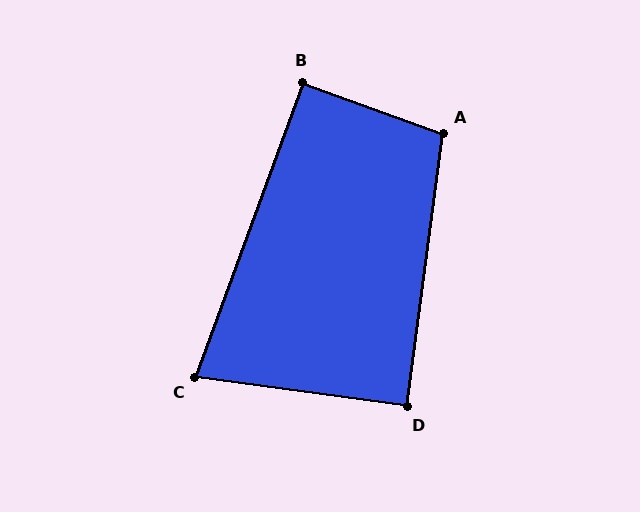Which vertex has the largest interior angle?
A, at approximately 102 degrees.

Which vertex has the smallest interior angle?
C, at approximately 78 degrees.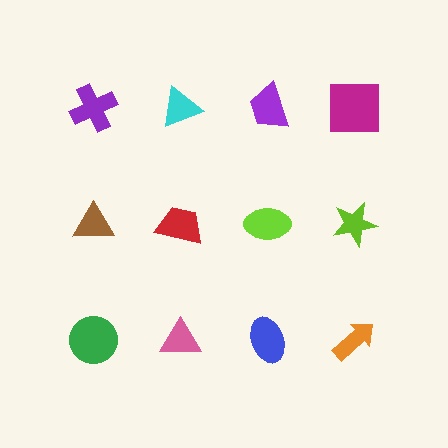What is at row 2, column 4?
A lime star.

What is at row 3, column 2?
A pink triangle.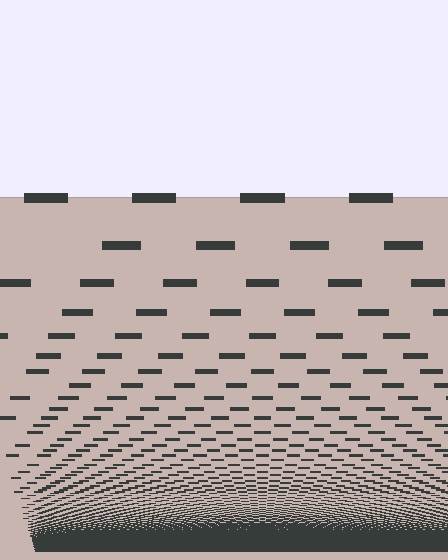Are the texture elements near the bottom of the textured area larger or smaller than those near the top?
Smaller. The gradient is inverted — elements near the bottom are smaller and denser.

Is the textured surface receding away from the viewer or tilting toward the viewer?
The surface appears to tilt toward the viewer. Texture elements get larger and sparser toward the top.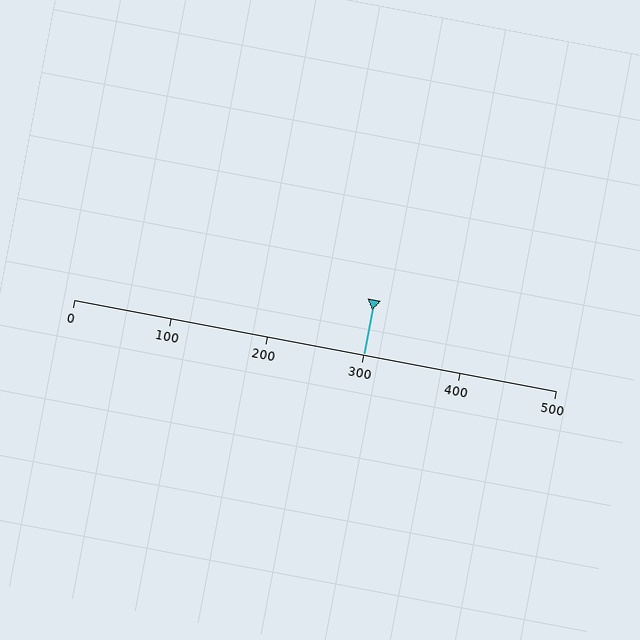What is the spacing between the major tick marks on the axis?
The major ticks are spaced 100 apart.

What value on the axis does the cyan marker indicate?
The marker indicates approximately 300.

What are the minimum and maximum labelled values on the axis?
The axis runs from 0 to 500.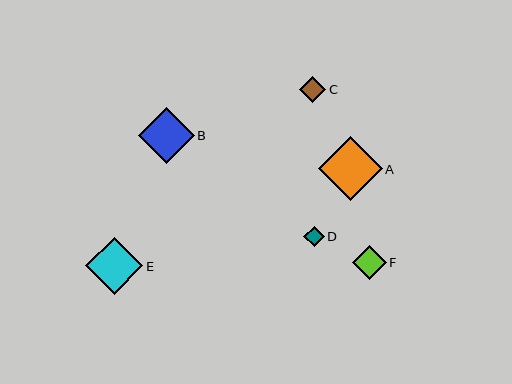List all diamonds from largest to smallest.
From largest to smallest: A, E, B, F, C, D.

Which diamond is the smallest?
Diamond D is the smallest with a size of approximately 21 pixels.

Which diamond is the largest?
Diamond A is the largest with a size of approximately 64 pixels.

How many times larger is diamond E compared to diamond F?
Diamond E is approximately 1.7 times the size of diamond F.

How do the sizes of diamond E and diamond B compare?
Diamond E and diamond B are approximately the same size.